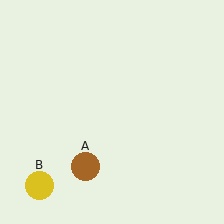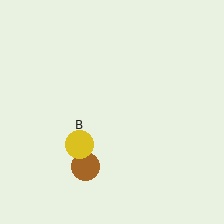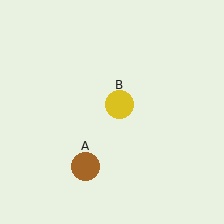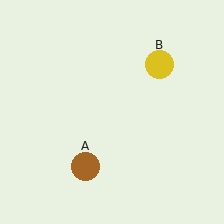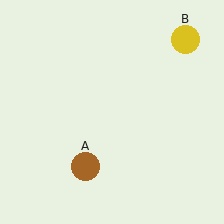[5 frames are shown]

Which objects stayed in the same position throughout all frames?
Brown circle (object A) remained stationary.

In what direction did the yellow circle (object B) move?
The yellow circle (object B) moved up and to the right.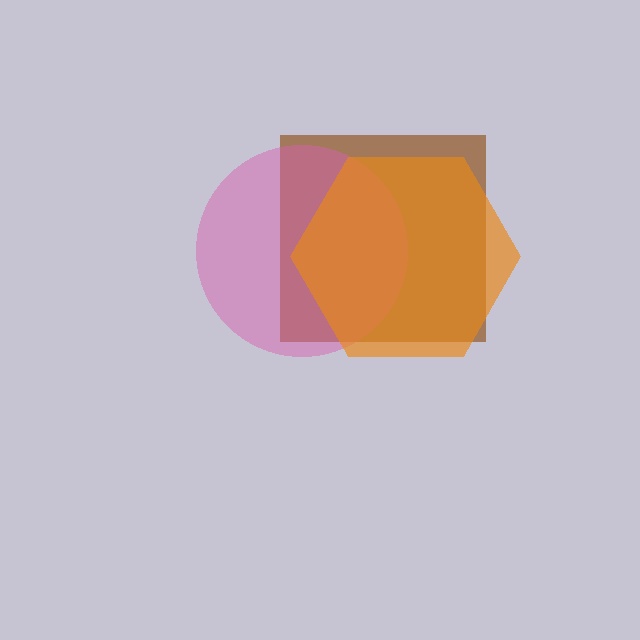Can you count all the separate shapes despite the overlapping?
Yes, there are 3 separate shapes.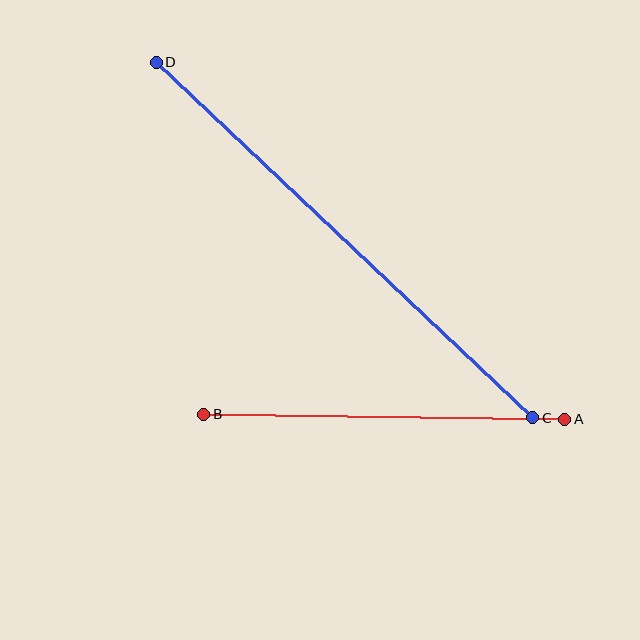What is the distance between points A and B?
The distance is approximately 361 pixels.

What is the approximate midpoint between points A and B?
The midpoint is at approximately (384, 417) pixels.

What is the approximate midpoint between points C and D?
The midpoint is at approximately (345, 240) pixels.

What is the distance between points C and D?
The distance is approximately 518 pixels.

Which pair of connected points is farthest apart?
Points C and D are farthest apart.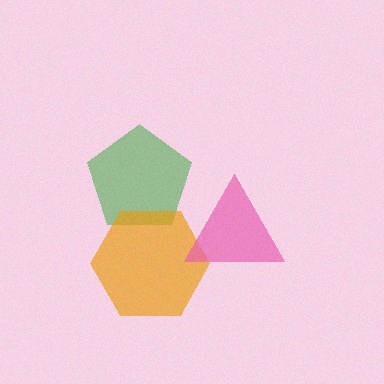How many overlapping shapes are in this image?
There are 3 overlapping shapes in the image.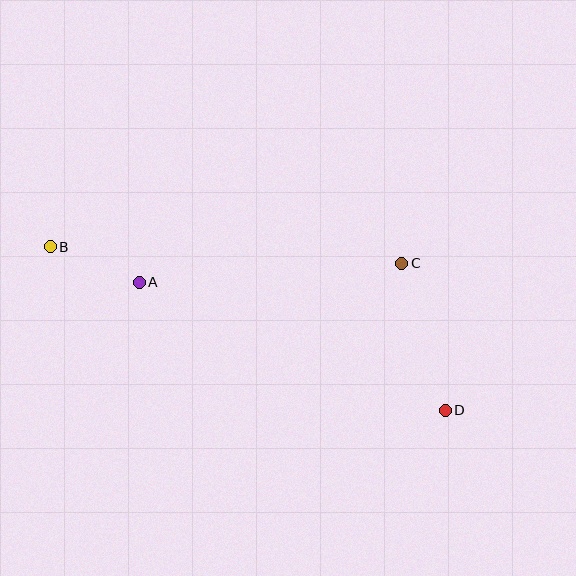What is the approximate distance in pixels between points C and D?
The distance between C and D is approximately 153 pixels.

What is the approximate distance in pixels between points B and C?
The distance between B and C is approximately 352 pixels.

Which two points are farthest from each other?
Points B and D are farthest from each other.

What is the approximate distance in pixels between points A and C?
The distance between A and C is approximately 263 pixels.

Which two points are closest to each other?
Points A and B are closest to each other.